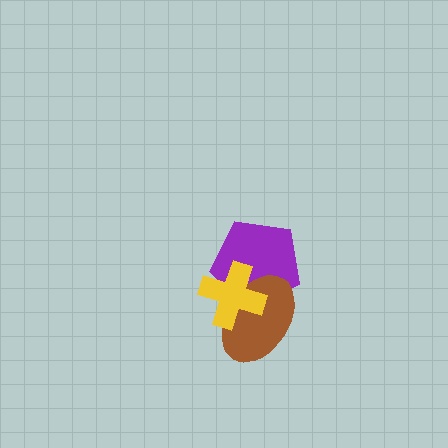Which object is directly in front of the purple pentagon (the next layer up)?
The brown ellipse is directly in front of the purple pentagon.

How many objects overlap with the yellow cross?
2 objects overlap with the yellow cross.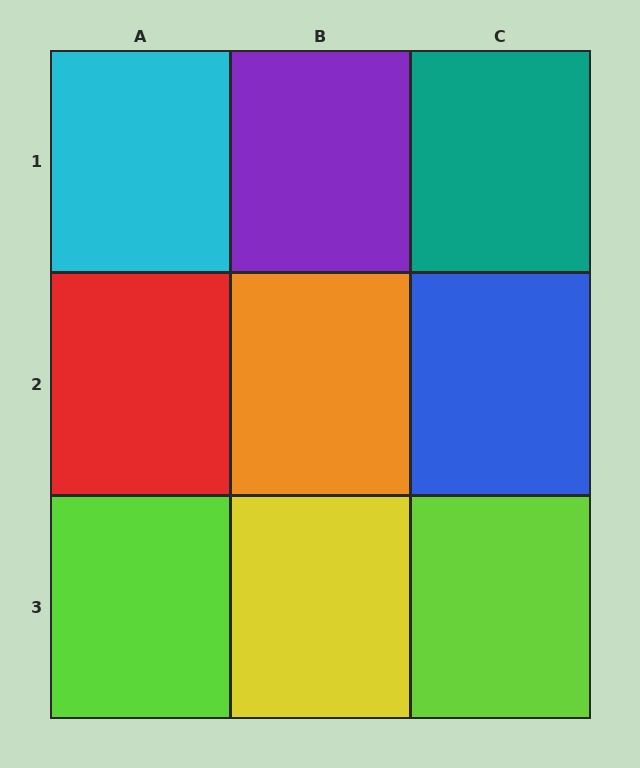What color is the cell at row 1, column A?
Cyan.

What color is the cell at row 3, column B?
Yellow.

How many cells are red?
1 cell is red.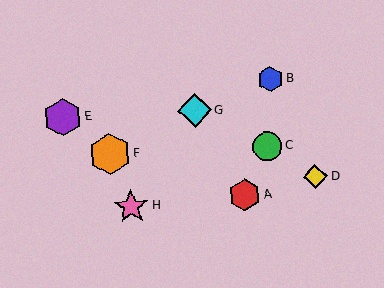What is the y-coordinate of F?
Object F is at y≈154.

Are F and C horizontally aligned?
Yes, both are at y≈154.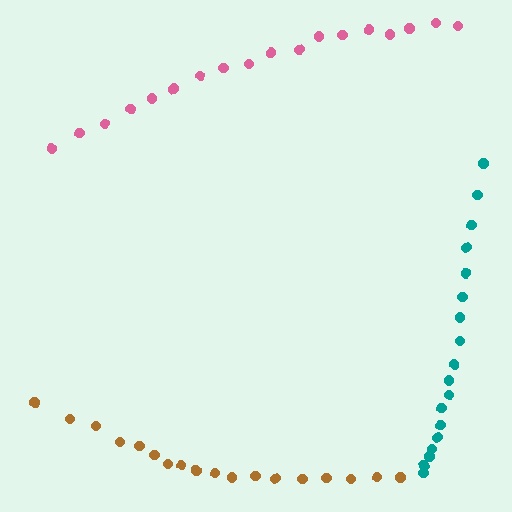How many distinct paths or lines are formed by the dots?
There are 3 distinct paths.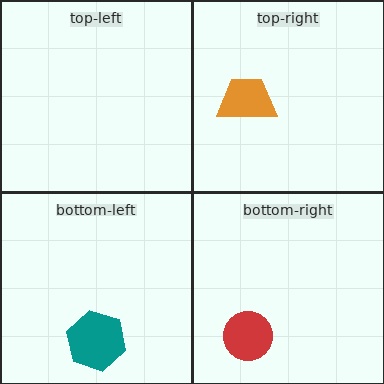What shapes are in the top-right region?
The orange trapezoid.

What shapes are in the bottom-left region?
The teal hexagon.